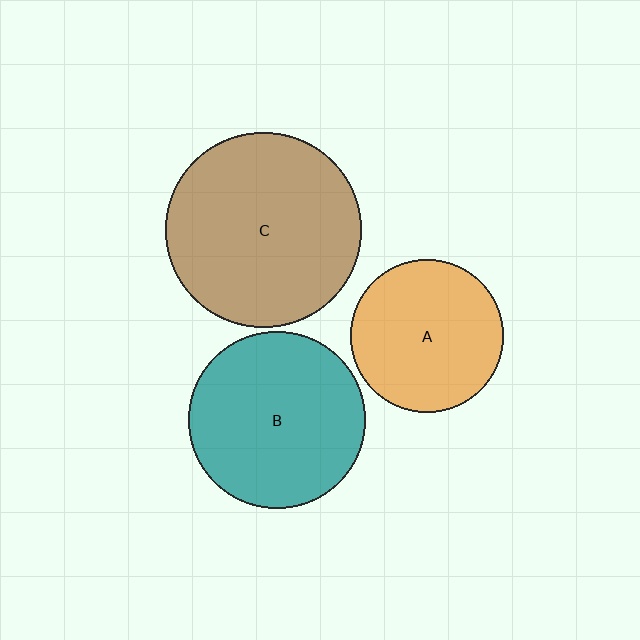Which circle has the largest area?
Circle C (brown).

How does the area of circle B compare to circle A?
Approximately 1.3 times.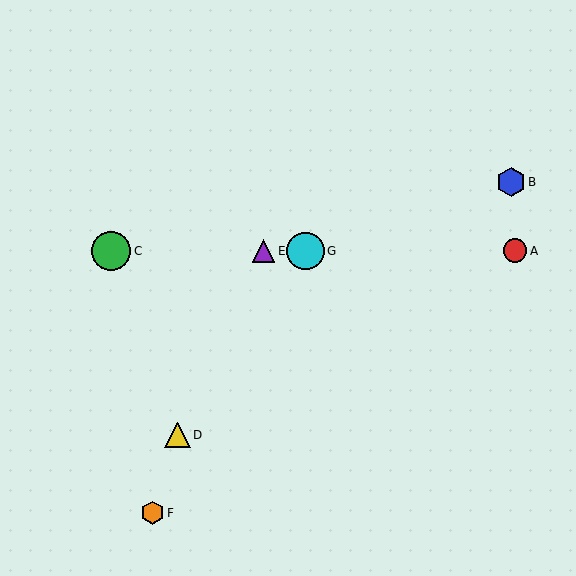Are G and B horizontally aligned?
No, G is at y≈251 and B is at y≈182.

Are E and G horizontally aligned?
Yes, both are at y≈251.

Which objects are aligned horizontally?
Objects A, C, E, G are aligned horizontally.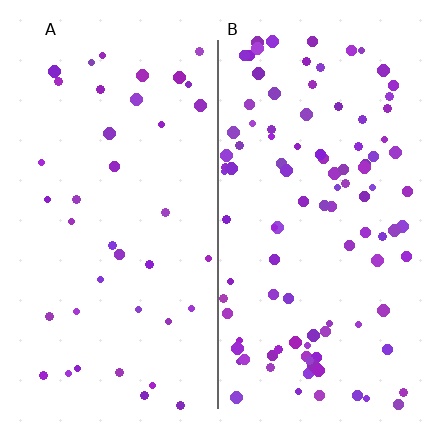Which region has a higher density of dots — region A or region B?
B (the right).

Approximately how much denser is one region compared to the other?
Approximately 2.4× — region B over region A.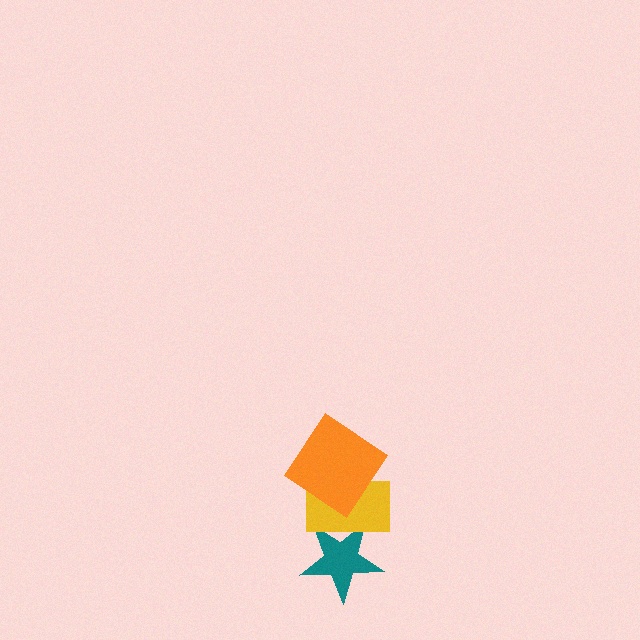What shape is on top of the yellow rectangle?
The orange diamond is on top of the yellow rectangle.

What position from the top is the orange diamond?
The orange diamond is 1st from the top.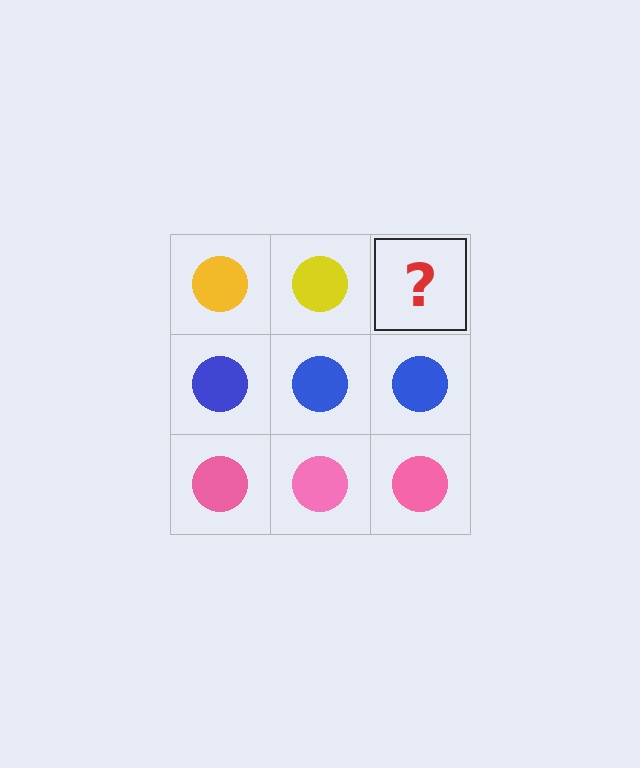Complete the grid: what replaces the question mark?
The question mark should be replaced with a yellow circle.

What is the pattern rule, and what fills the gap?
The rule is that each row has a consistent color. The gap should be filled with a yellow circle.